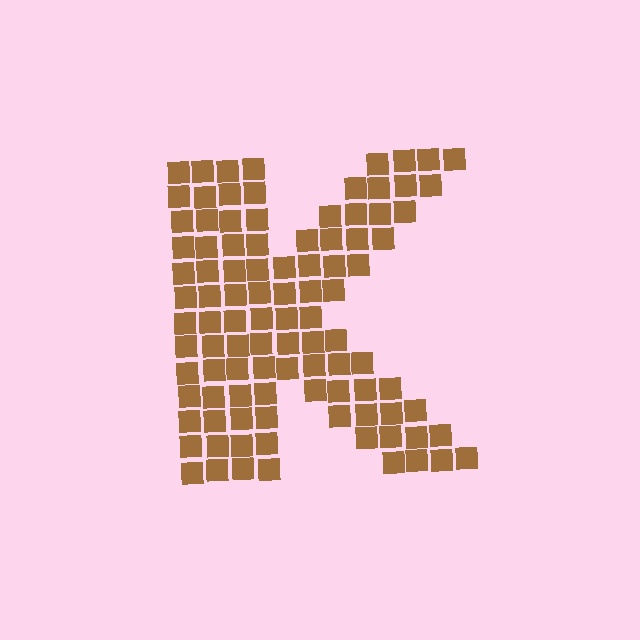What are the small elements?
The small elements are squares.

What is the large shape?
The large shape is the letter K.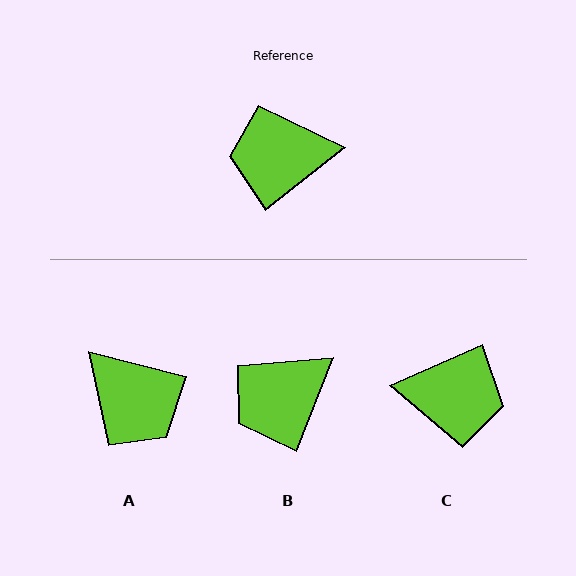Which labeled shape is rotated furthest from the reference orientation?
C, about 165 degrees away.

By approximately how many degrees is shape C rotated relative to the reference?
Approximately 165 degrees counter-clockwise.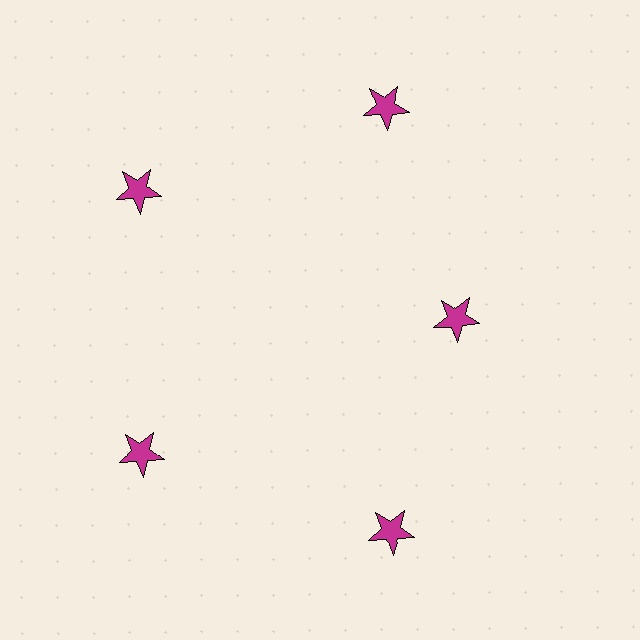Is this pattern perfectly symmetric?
No. The 5 magenta stars are arranged in a ring, but one element near the 3 o'clock position is pulled inward toward the center, breaking the 5-fold rotational symmetry.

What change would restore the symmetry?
The symmetry would be restored by moving it outward, back onto the ring so that all 5 stars sit at equal angles and equal distance from the center.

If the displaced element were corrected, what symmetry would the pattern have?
It would have 5-fold rotational symmetry — the pattern would map onto itself every 72 degrees.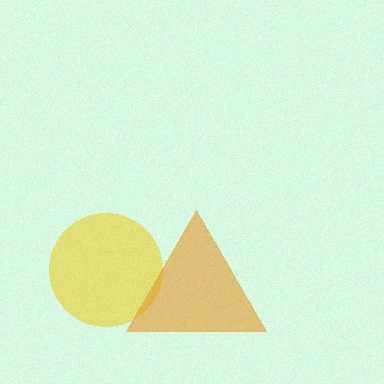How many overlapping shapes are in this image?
There are 2 overlapping shapes in the image.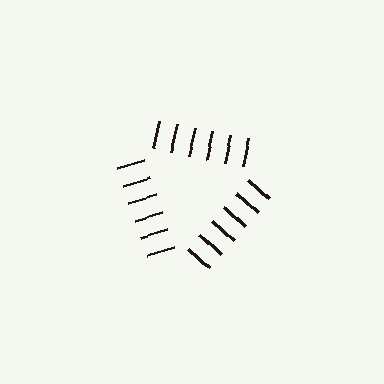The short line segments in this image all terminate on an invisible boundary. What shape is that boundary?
An illusory triangle — the line segments terminate on its edges but no continuous stroke is drawn.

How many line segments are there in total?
18 — 6 along each of the 3 edges.